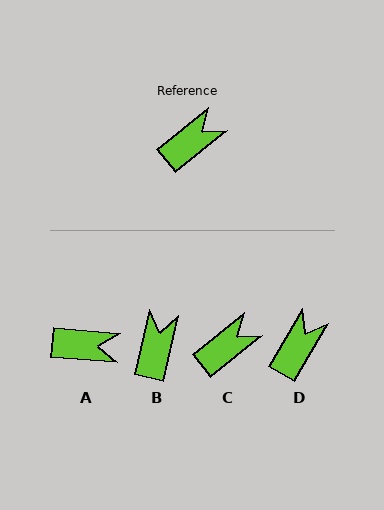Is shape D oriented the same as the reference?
No, it is off by about 21 degrees.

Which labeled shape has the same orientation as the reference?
C.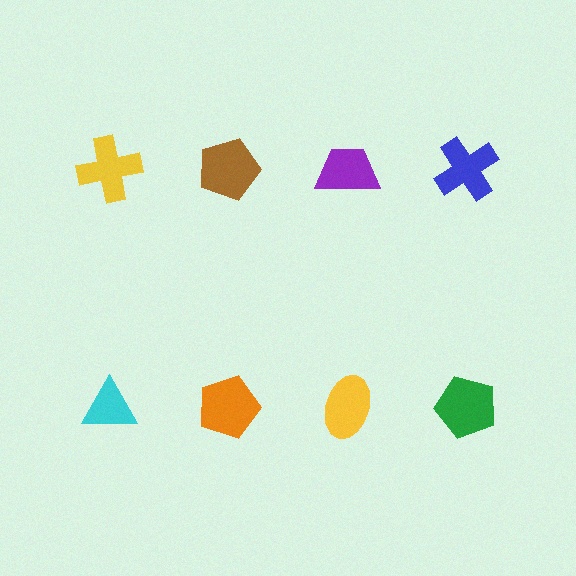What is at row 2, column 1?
A cyan triangle.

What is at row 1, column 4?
A blue cross.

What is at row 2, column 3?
A yellow ellipse.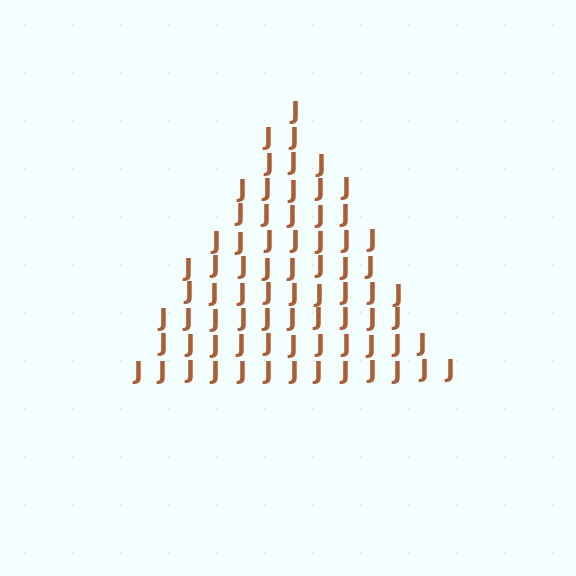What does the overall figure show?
The overall figure shows a triangle.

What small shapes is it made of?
It is made of small letter J's.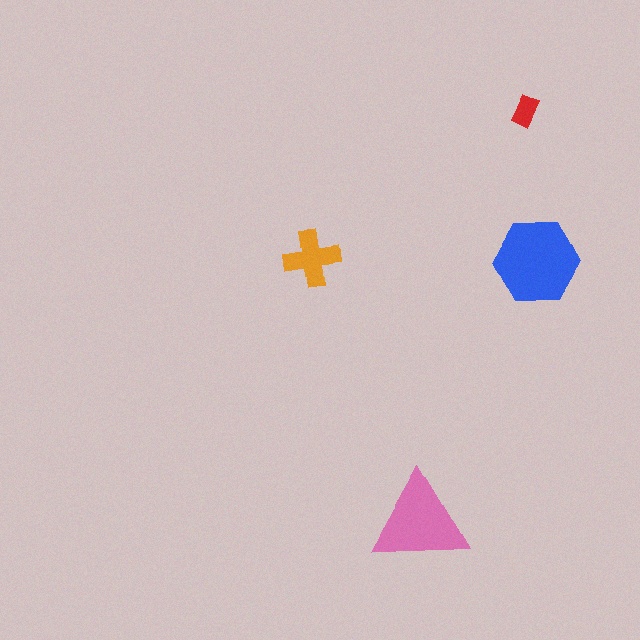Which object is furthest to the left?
The orange cross is leftmost.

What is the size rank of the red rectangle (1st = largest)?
4th.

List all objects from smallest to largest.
The red rectangle, the orange cross, the pink triangle, the blue hexagon.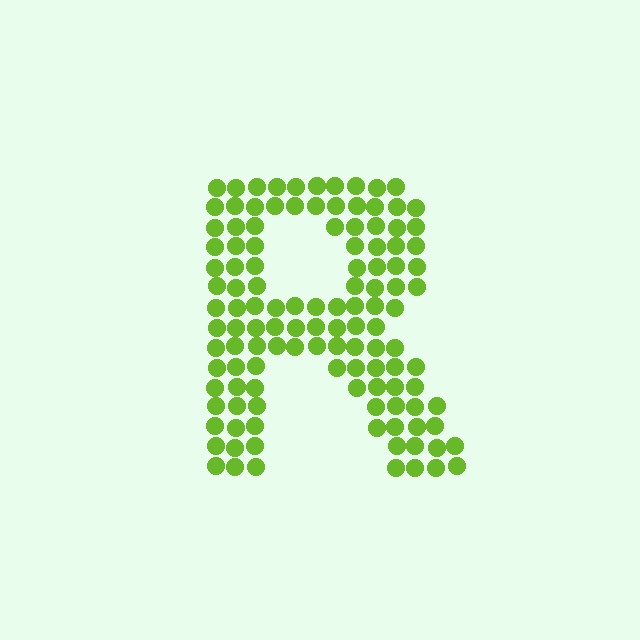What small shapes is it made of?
It is made of small circles.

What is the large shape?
The large shape is the letter R.